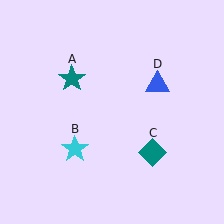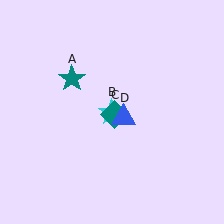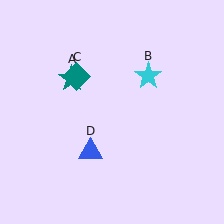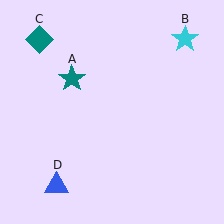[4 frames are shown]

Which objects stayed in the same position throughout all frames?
Teal star (object A) remained stationary.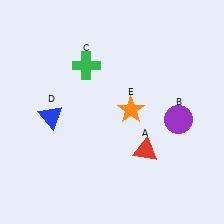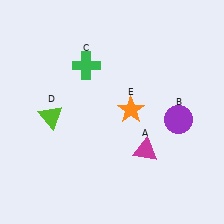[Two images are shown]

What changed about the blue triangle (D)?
In Image 1, D is blue. In Image 2, it changed to lime.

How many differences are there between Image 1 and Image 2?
There are 2 differences between the two images.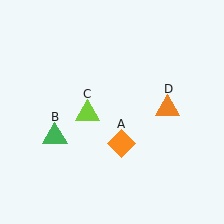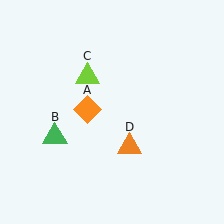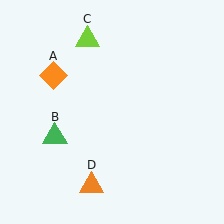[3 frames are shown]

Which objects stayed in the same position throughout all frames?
Green triangle (object B) remained stationary.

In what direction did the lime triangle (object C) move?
The lime triangle (object C) moved up.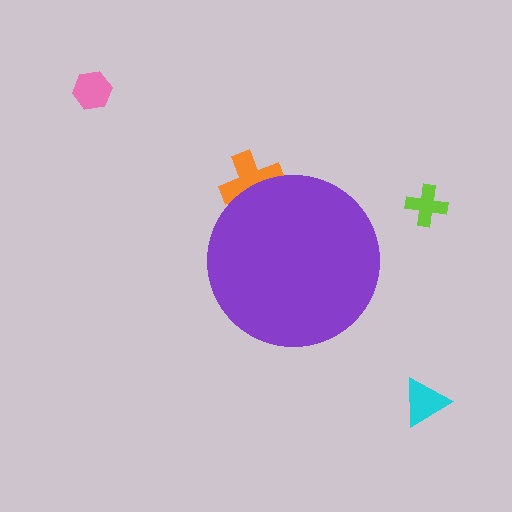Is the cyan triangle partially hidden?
No, the cyan triangle is fully visible.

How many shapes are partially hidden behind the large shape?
1 shape is partially hidden.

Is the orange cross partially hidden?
Yes, the orange cross is partially hidden behind the purple circle.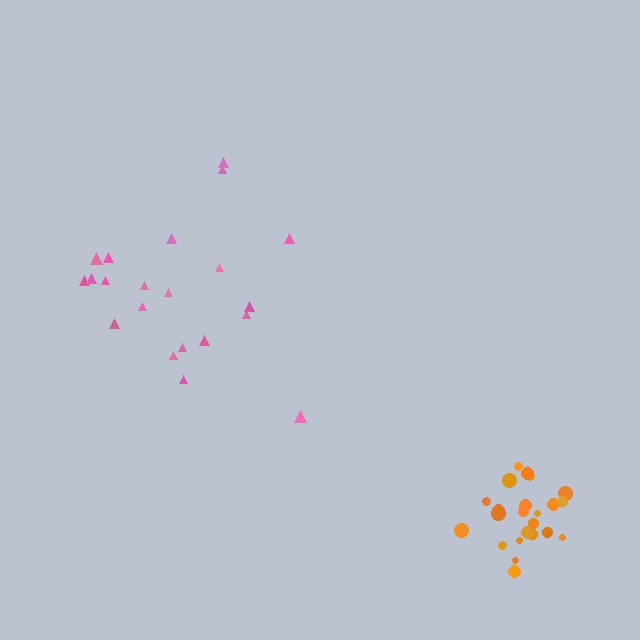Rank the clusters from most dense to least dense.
orange, pink.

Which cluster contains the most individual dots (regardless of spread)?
Orange (23).